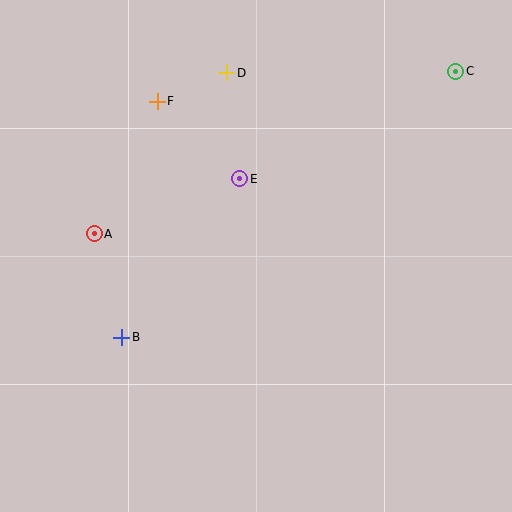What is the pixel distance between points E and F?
The distance between E and F is 113 pixels.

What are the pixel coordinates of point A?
Point A is at (94, 234).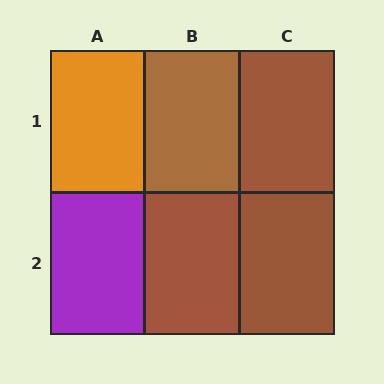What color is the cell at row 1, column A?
Orange.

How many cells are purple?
1 cell is purple.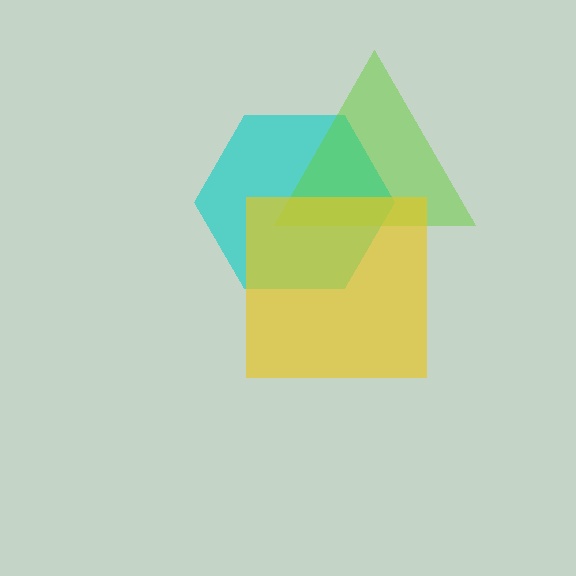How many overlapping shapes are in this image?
There are 3 overlapping shapes in the image.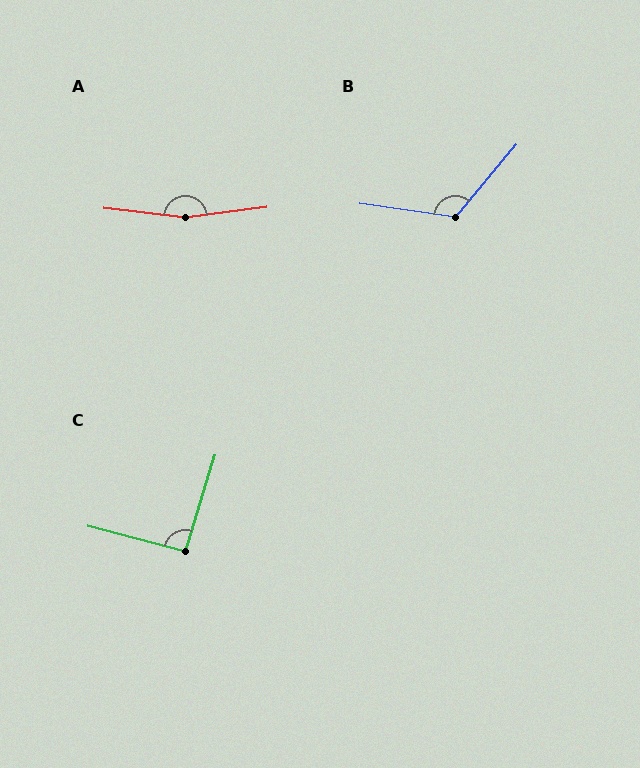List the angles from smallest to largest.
C (93°), B (122°), A (166°).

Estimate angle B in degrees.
Approximately 122 degrees.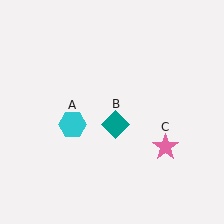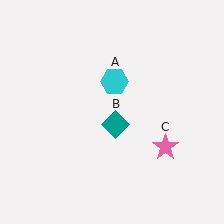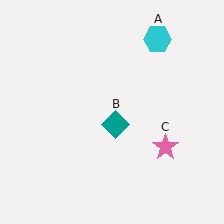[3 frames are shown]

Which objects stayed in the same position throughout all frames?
Teal diamond (object B) and pink star (object C) remained stationary.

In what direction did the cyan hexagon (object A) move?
The cyan hexagon (object A) moved up and to the right.